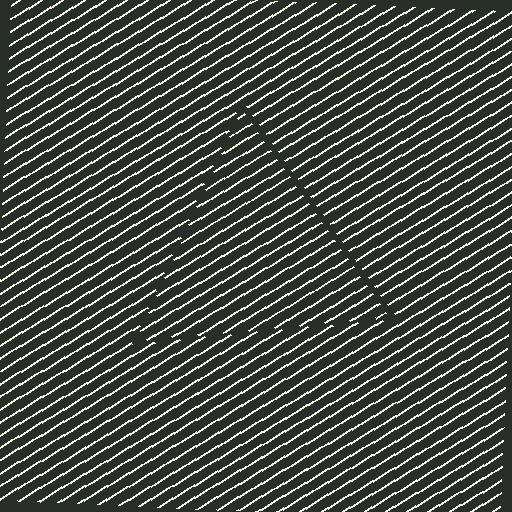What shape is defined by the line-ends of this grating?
An illusory triangle. The interior of the shape contains the same grating, shifted by half a period — the contour is defined by the phase discontinuity where line-ends from the inner and outer gratings abut.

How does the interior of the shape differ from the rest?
The interior of the shape contains the same grating, shifted by half a period — the contour is defined by the phase discontinuity where line-ends from the inner and outer gratings abut.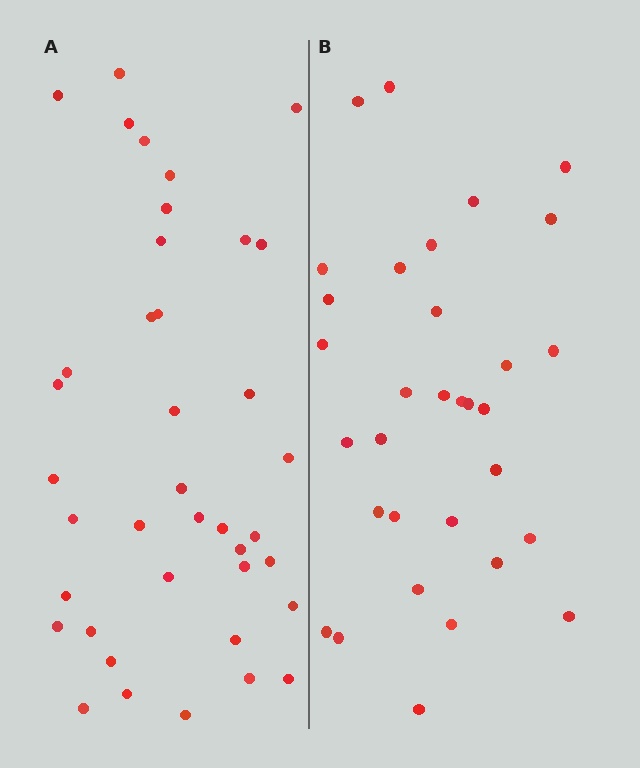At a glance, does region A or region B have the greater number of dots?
Region A (the left region) has more dots.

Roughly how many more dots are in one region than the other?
Region A has roughly 8 or so more dots than region B.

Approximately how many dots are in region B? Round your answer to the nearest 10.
About 30 dots. (The exact count is 32, which rounds to 30.)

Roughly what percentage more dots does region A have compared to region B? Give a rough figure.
About 20% more.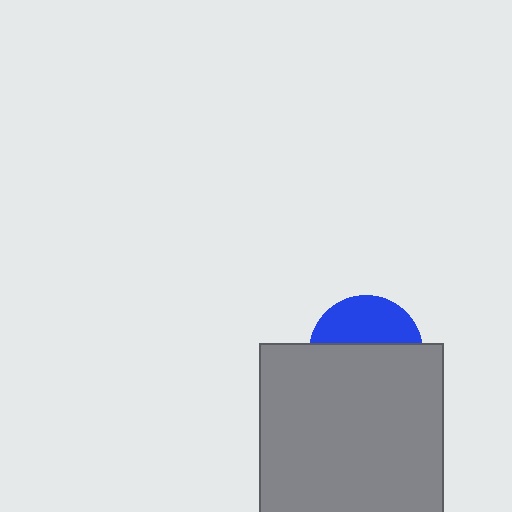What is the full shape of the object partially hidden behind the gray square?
The partially hidden object is a blue circle.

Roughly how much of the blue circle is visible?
A small part of it is visible (roughly 41%).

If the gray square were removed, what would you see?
You would see the complete blue circle.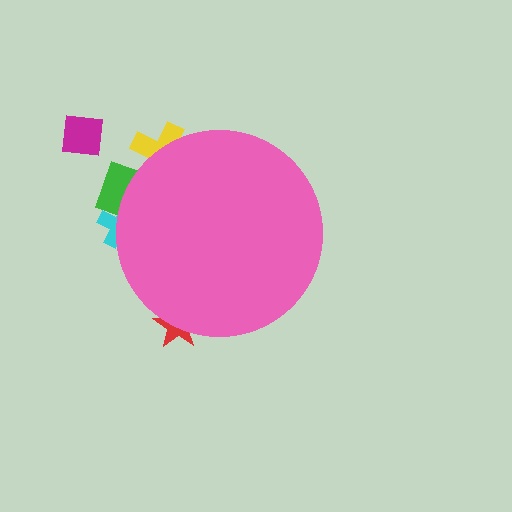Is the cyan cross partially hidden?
Yes, the cyan cross is partially hidden behind the pink circle.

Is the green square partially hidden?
Yes, the green square is partially hidden behind the pink circle.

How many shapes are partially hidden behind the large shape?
4 shapes are partially hidden.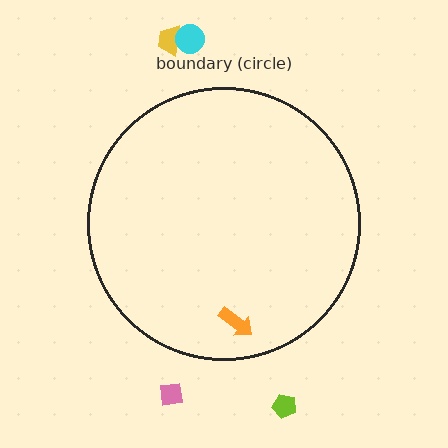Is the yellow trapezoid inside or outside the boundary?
Outside.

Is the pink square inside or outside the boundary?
Outside.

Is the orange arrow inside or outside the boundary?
Inside.